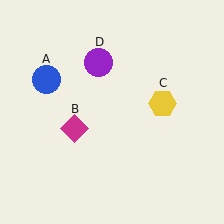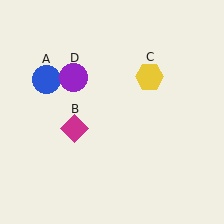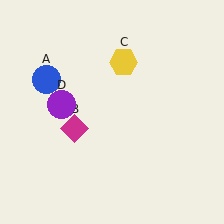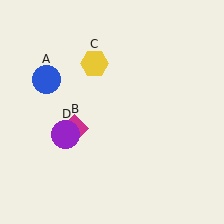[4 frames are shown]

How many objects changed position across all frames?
2 objects changed position: yellow hexagon (object C), purple circle (object D).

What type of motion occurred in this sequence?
The yellow hexagon (object C), purple circle (object D) rotated counterclockwise around the center of the scene.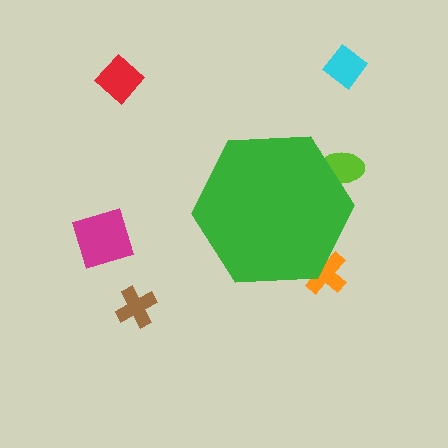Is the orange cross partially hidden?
Yes, the orange cross is partially hidden behind the green hexagon.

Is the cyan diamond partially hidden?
No, the cyan diamond is fully visible.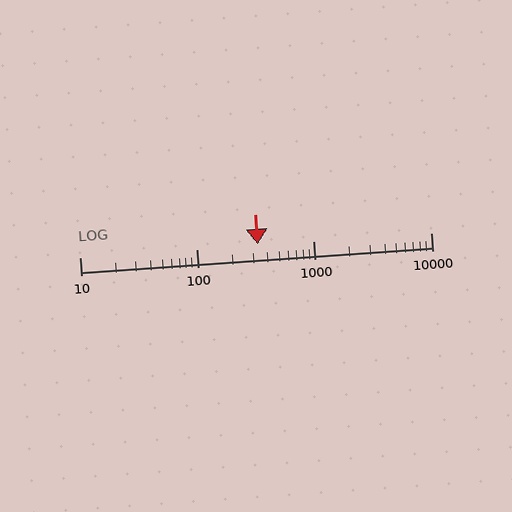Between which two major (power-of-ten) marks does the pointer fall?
The pointer is between 100 and 1000.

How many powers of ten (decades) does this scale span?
The scale spans 3 decades, from 10 to 10000.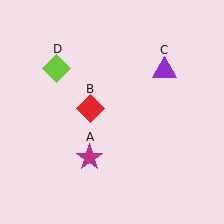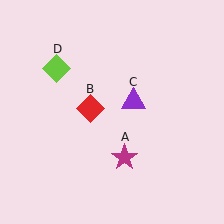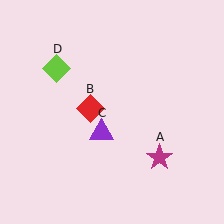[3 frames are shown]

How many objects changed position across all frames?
2 objects changed position: magenta star (object A), purple triangle (object C).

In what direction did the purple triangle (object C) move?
The purple triangle (object C) moved down and to the left.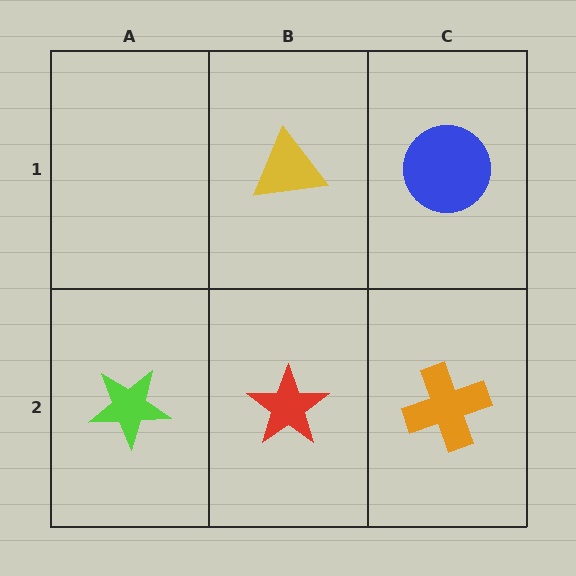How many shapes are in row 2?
3 shapes.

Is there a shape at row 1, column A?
No, that cell is empty.